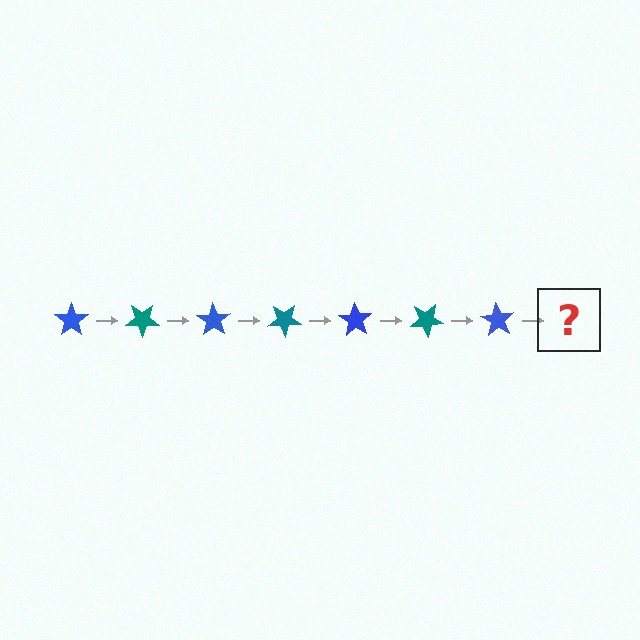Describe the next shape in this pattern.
It should be a teal star, rotated 245 degrees from the start.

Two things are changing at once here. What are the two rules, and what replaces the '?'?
The two rules are that it rotates 35 degrees each step and the color cycles through blue and teal. The '?' should be a teal star, rotated 245 degrees from the start.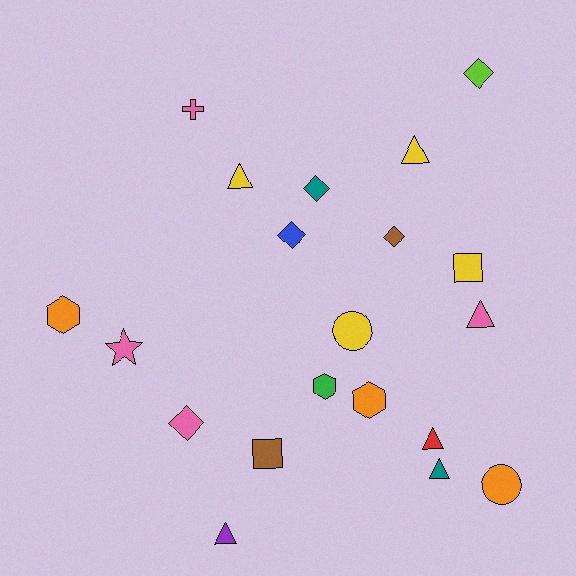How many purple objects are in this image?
There is 1 purple object.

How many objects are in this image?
There are 20 objects.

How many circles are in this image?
There are 2 circles.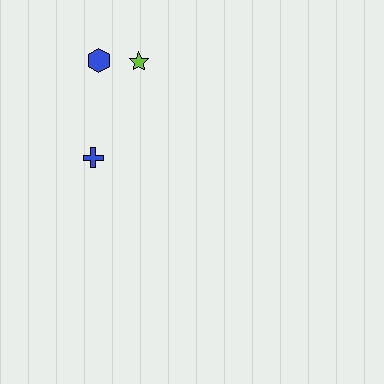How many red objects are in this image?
There are no red objects.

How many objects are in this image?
There are 3 objects.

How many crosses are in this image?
There is 1 cross.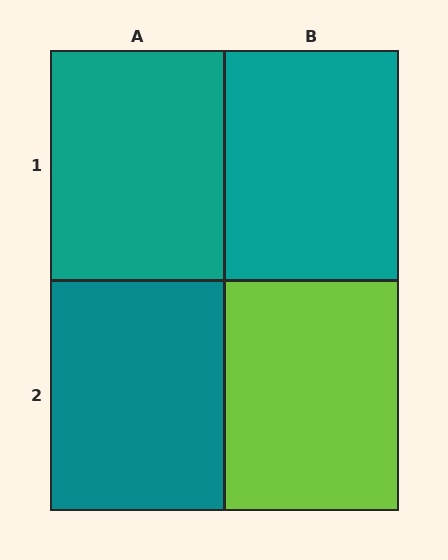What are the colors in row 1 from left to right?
Teal, teal.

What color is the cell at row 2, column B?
Lime.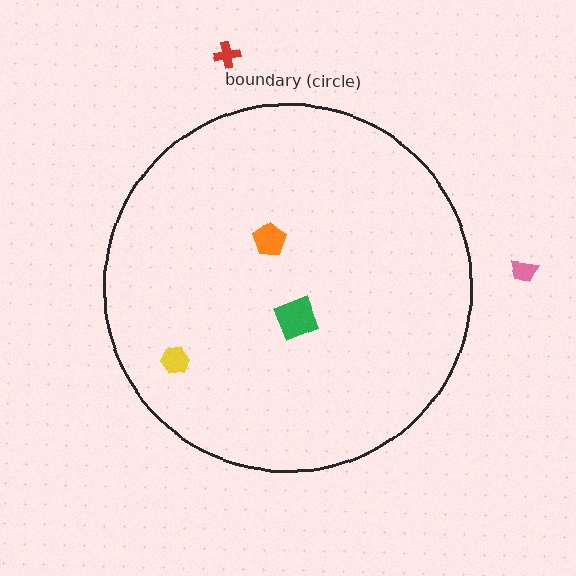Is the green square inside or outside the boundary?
Inside.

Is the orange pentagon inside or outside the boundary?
Inside.